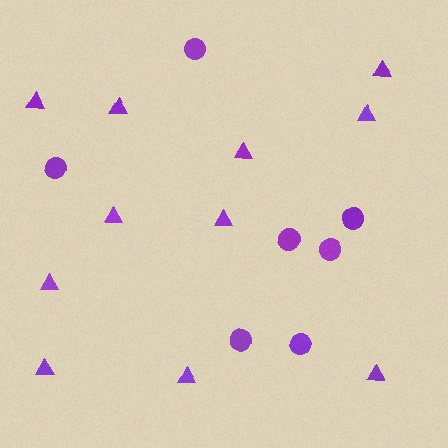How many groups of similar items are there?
There are 2 groups: one group of circles (7) and one group of triangles (11).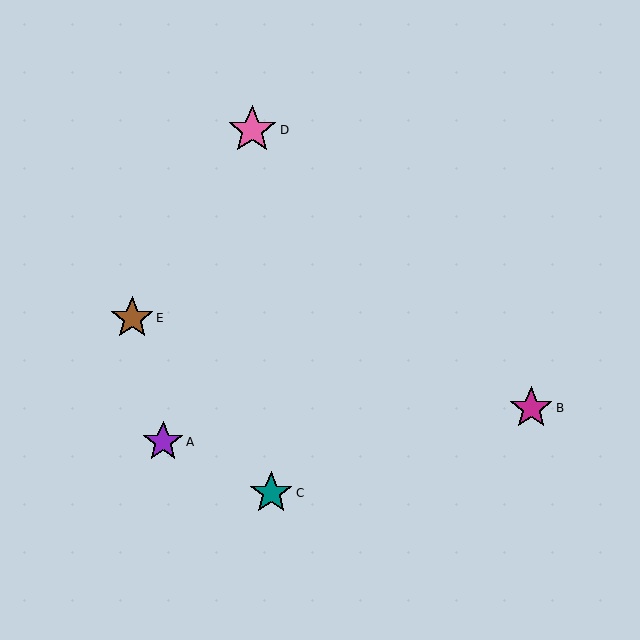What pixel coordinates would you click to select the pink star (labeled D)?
Click at (252, 130) to select the pink star D.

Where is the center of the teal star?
The center of the teal star is at (271, 493).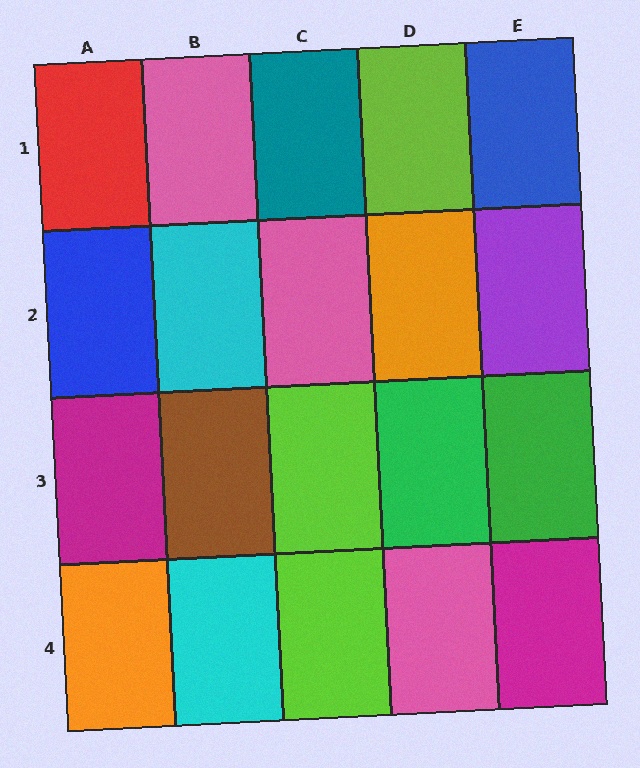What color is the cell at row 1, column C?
Teal.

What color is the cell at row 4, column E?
Magenta.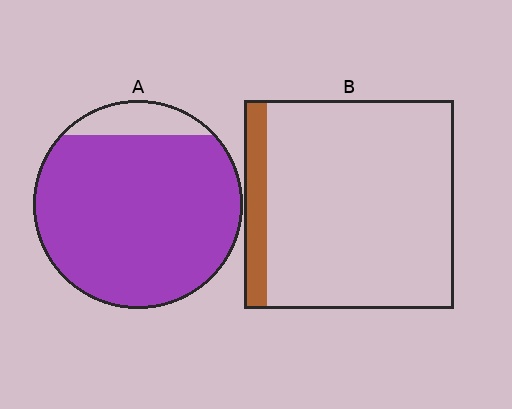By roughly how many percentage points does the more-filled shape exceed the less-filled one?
By roughly 80 percentage points (A over B).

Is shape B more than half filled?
No.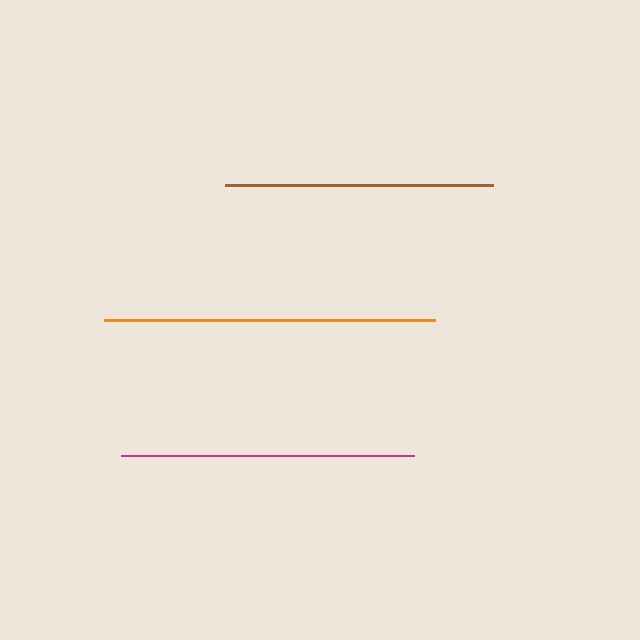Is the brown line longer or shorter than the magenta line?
The magenta line is longer than the brown line.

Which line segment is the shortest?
The brown line is the shortest at approximately 268 pixels.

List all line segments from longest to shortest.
From longest to shortest: orange, magenta, brown.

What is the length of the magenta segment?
The magenta segment is approximately 294 pixels long.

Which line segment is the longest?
The orange line is the longest at approximately 331 pixels.